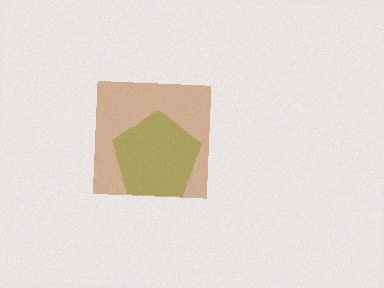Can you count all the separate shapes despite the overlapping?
Yes, there are 2 separate shapes.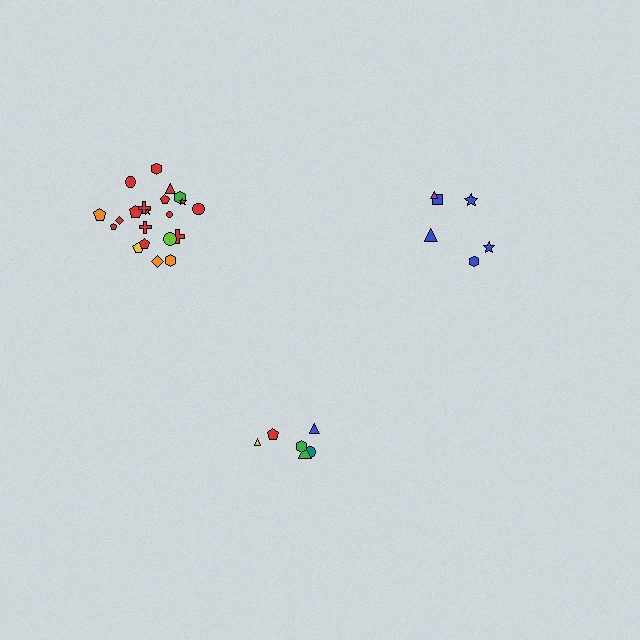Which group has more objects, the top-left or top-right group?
The top-left group.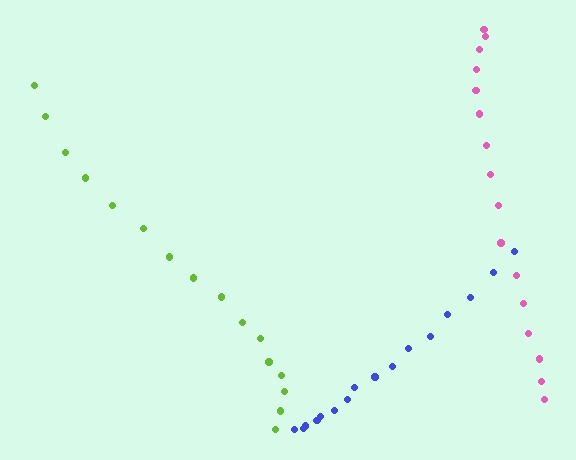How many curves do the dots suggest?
There are 3 distinct paths.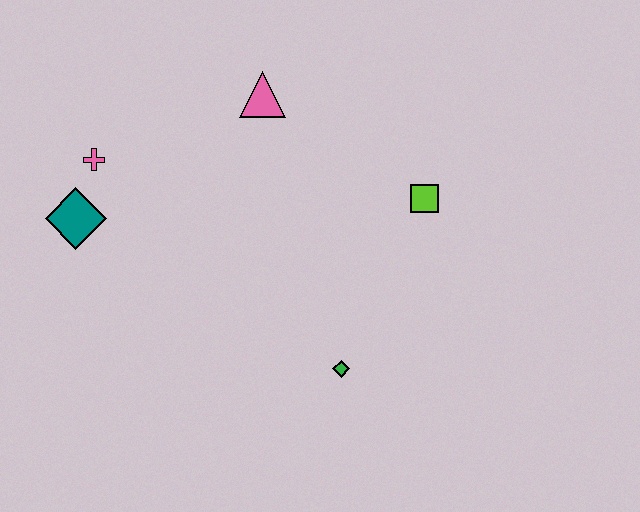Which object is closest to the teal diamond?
The pink cross is closest to the teal diamond.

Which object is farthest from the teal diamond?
The lime square is farthest from the teal diamond.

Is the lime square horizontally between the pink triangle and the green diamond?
No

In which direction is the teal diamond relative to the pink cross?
The teal diamond is below the pink cross.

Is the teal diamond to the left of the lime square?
Yes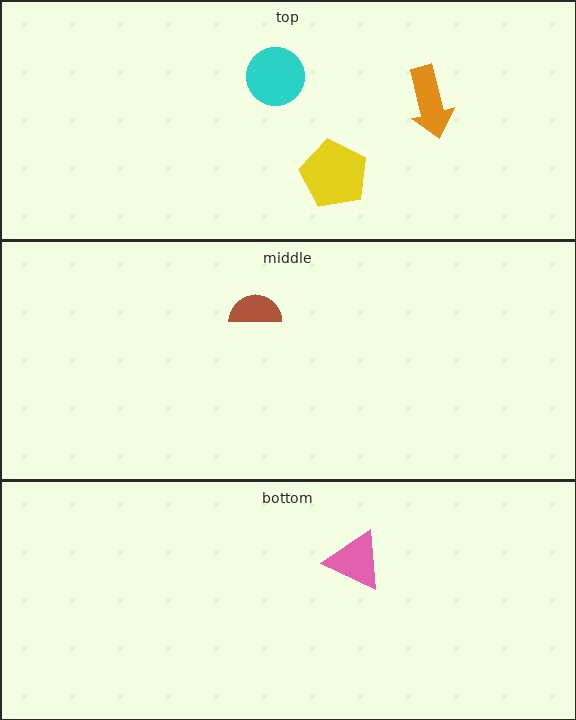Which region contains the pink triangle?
The bottom region.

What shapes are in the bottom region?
The pink triangle.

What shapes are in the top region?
The yellow pentagon, the cyan circle, the orange arrow.